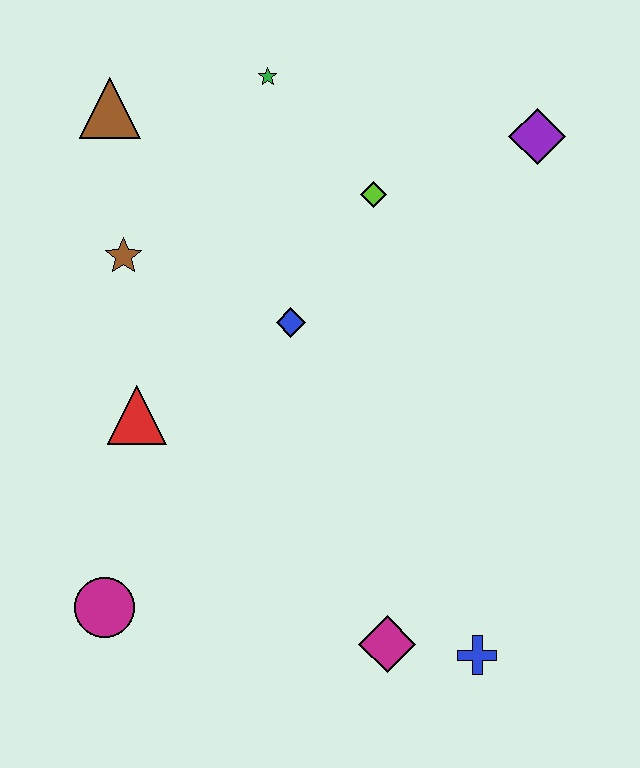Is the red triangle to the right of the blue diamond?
No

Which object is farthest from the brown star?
The blue cross is farthest from the brown star.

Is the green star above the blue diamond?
Yes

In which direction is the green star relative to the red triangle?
The green star is above the red triangle.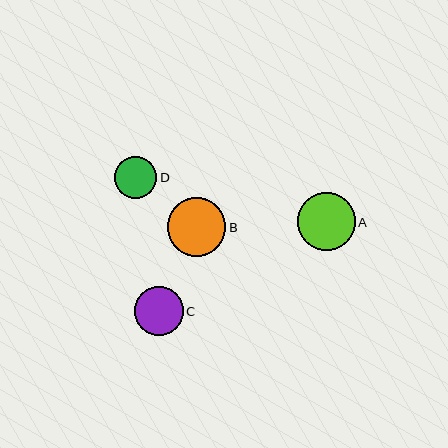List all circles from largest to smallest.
From largest to smallest: B, A, C, D.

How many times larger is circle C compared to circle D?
Circle C is approximately 1.2 times the size of circle D.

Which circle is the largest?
Circle B is the largest with a size of approximately 59 pixels.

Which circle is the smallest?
Circle D is the smallest with a size of approximately 42 pixels.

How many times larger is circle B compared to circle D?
Circle B is approximately 1.4 times the size of circle D.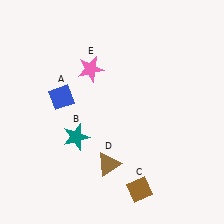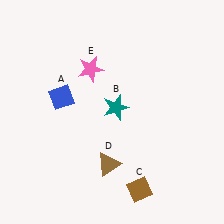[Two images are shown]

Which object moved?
The teal star (B) moved right.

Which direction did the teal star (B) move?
The teal star (B) moved right.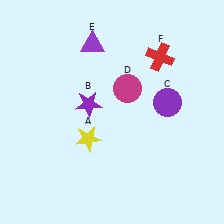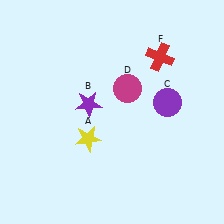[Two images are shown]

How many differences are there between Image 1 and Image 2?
There is 1 difference between the two images.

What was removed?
The purple triangle (E) was removed in Image 2.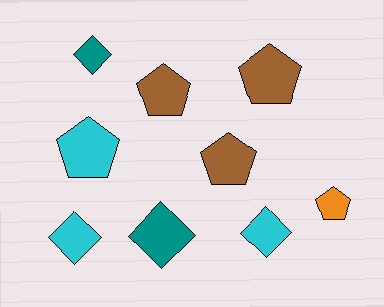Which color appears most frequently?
Brown, with 3 objects.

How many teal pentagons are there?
There are no teal pentagons.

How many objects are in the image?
There are 9 objects.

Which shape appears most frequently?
Pentagon, with 5 objects.